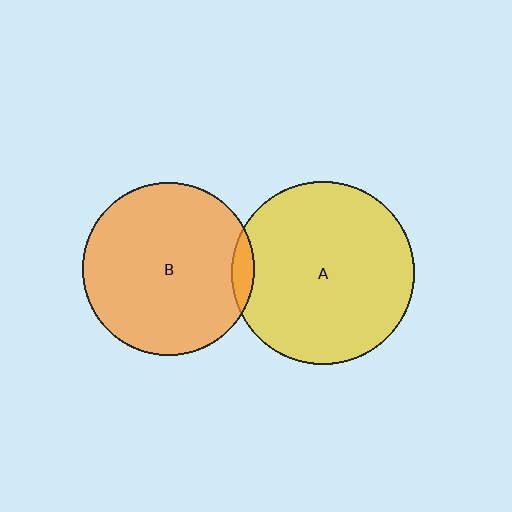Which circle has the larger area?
Circle A (yellow).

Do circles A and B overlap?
Yes.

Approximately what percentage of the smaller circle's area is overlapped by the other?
Approximately 5%.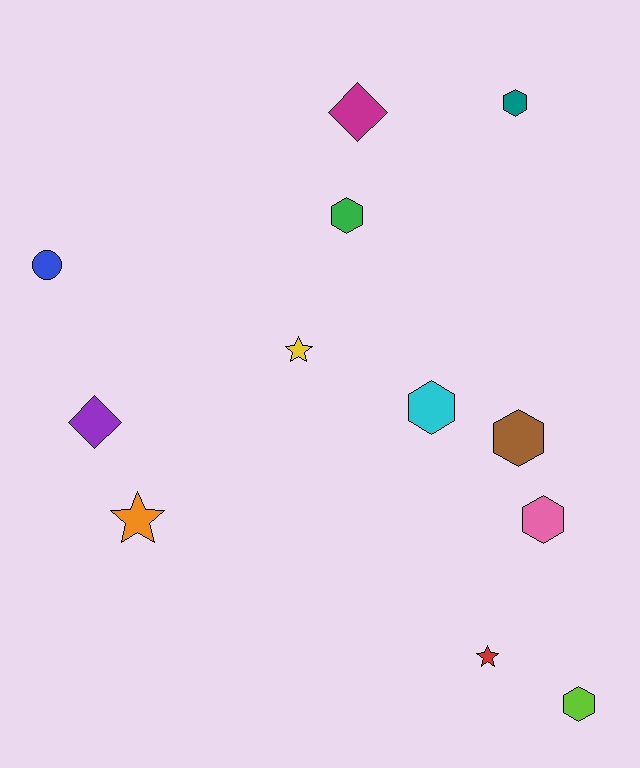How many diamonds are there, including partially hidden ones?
There are 2 diamonds.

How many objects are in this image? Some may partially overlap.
There are 12 objects.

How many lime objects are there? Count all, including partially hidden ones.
There is 1 lime object.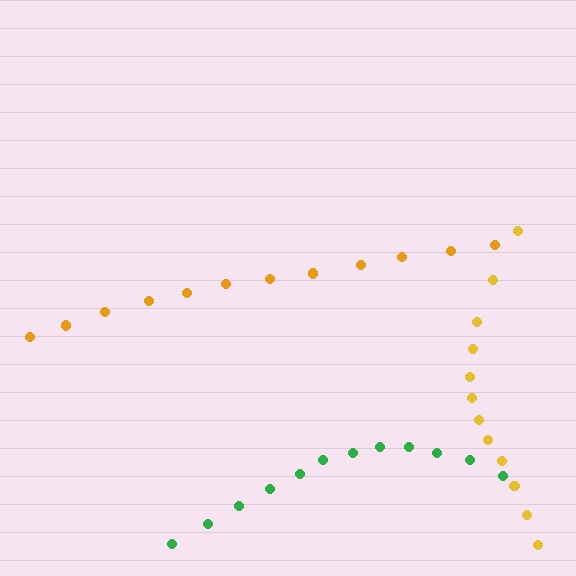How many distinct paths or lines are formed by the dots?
There are 3 distinct paths.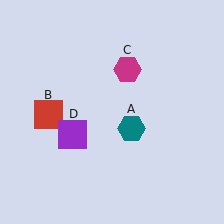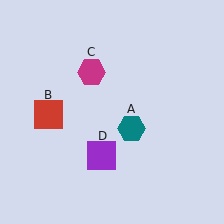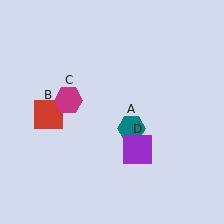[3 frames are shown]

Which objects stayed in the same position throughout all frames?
Teal hexagon (object A) and red square (object B) remained stationary.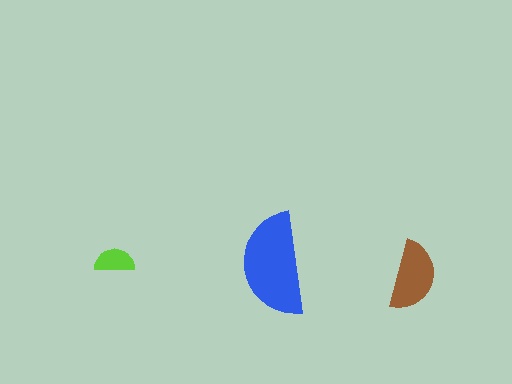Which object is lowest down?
The brown semicircle is bottommost.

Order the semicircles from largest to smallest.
the blue one, the brown one, the lime one.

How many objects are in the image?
There are 3 objects in the image.